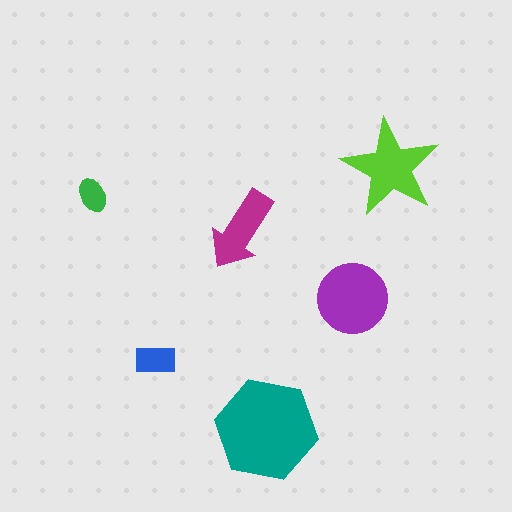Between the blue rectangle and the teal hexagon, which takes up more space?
The teal hexagon.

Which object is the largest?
The teal hexagon.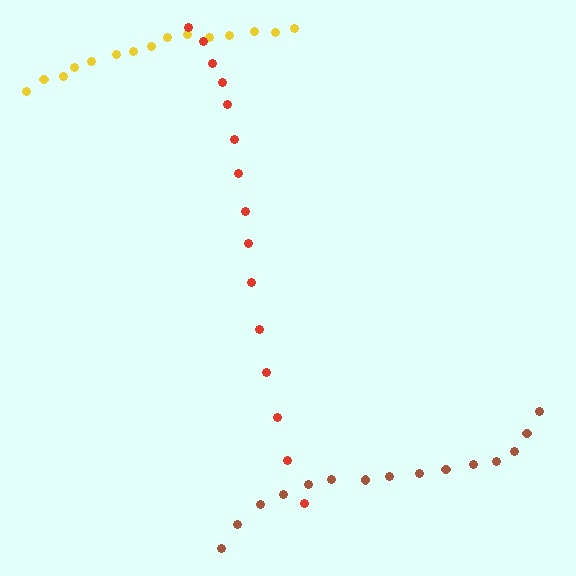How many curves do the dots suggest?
There are 3 distinct paths.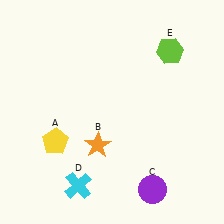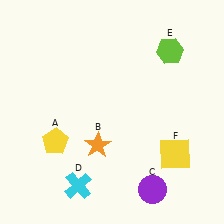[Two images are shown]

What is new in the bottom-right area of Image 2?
A yellow square (F) was added in the bottom-right area of Image 2.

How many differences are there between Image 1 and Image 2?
There is 1 difference between the two images.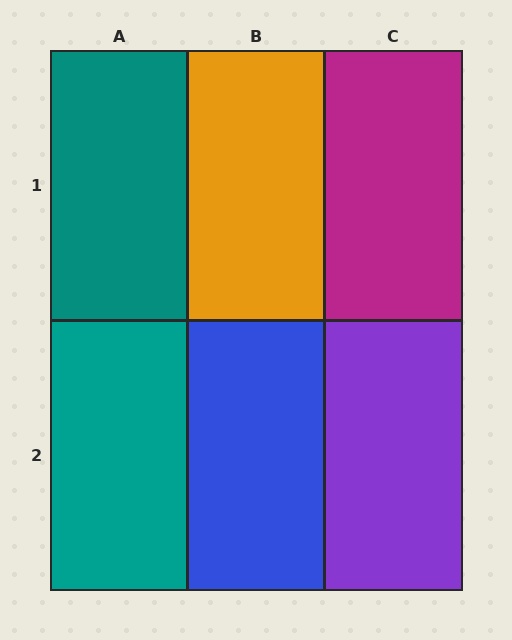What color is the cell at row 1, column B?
Orange.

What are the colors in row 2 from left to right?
Teal, blue, purple.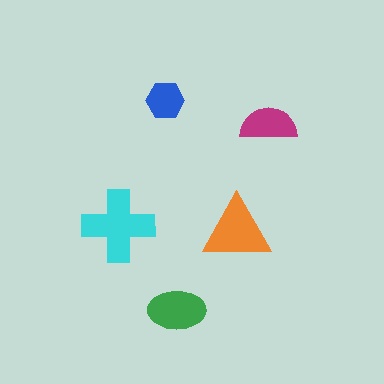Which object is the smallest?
The blue hexagon.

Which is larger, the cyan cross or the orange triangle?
The cyan cross.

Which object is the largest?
The cyan cross.